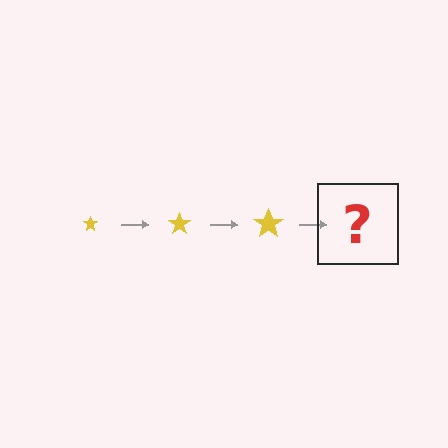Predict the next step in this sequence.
The next step is a yellow star, larger than the previous one.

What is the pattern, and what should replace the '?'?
The pattern is that the star gets progressively larger each step. The '?' should be a yellow star, larger than the previous one.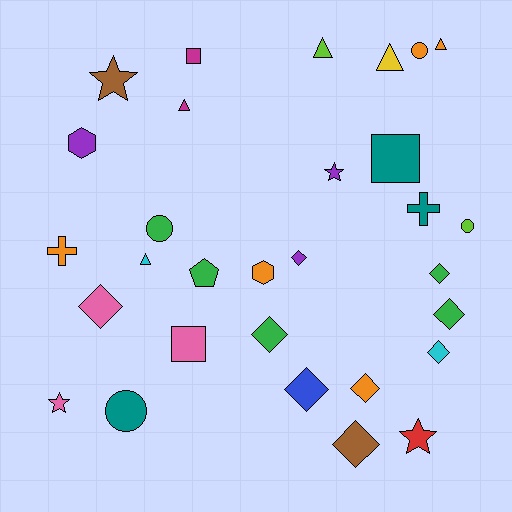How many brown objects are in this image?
There are 2 brown objects.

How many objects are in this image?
There are 30 objects.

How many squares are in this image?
There are 3 squares.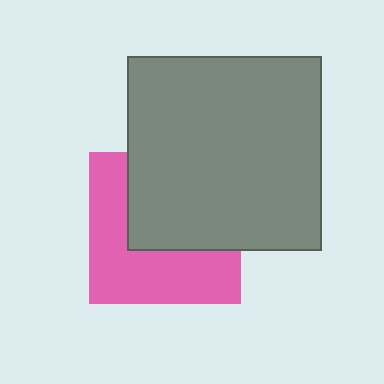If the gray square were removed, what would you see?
You would see the complete pink square.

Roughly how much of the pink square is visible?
About half of it is visible (roughly 51%).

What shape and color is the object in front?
The object in front is a gray square.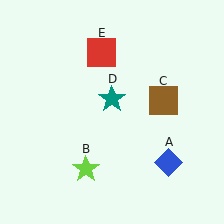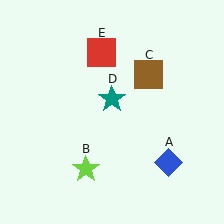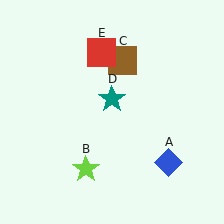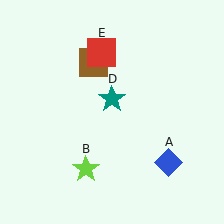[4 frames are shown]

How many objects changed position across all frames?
1 object changed position: brown square (object C).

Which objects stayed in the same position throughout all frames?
Blue diamond (object A) and lime star (object B) and teal star (object D) and red square (object E) remained stationary.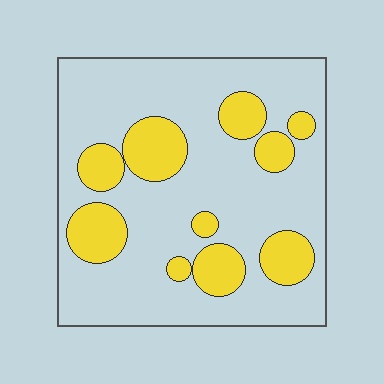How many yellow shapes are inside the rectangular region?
10.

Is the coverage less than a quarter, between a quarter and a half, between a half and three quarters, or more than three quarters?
Less than a quarter.